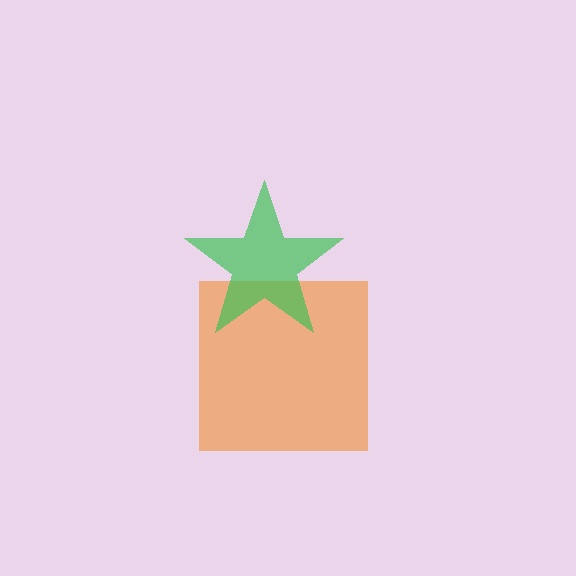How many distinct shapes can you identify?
There are 2 distinct shapes: an orange square, a green star.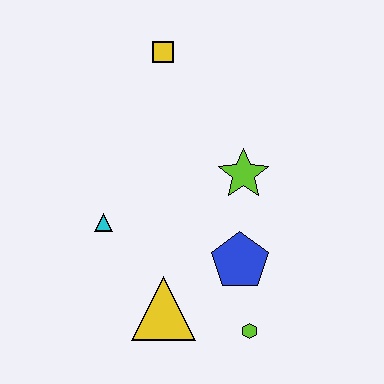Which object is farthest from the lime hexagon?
The yellow square is farthest from the lime hexagon.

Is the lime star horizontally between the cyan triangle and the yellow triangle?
No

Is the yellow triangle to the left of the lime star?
Yes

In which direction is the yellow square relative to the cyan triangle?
The yellow square is above the cyan triangle.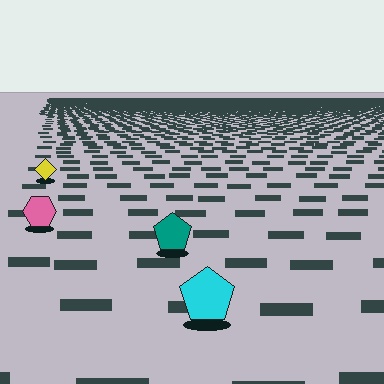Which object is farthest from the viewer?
The yellow diamond is farthest from the viewer. It appears smaller and the ground texture around it is denser.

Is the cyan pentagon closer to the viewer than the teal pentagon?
Yes. The cyan pentagon is closer — you can tell from the texture gradient: the ground texture is coarser near it.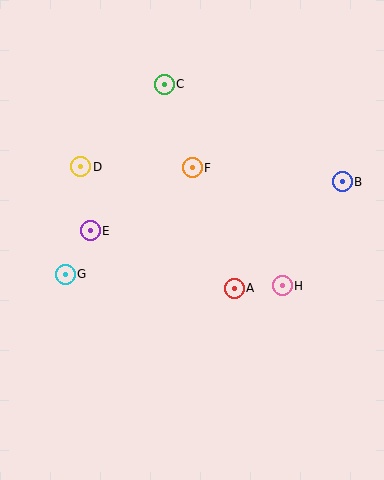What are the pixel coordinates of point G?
Point G is at (65, 274).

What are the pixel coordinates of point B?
Point B is at (342, 182).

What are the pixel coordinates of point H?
Point H is at (282, 286).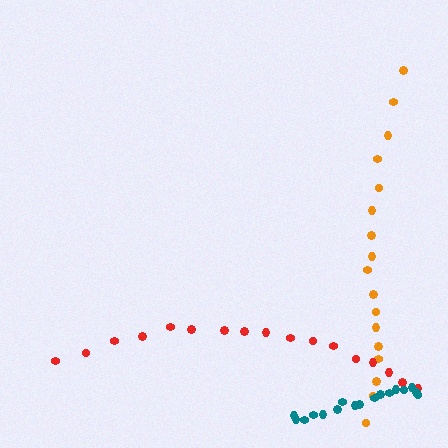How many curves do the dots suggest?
There are 3 distinct paths.